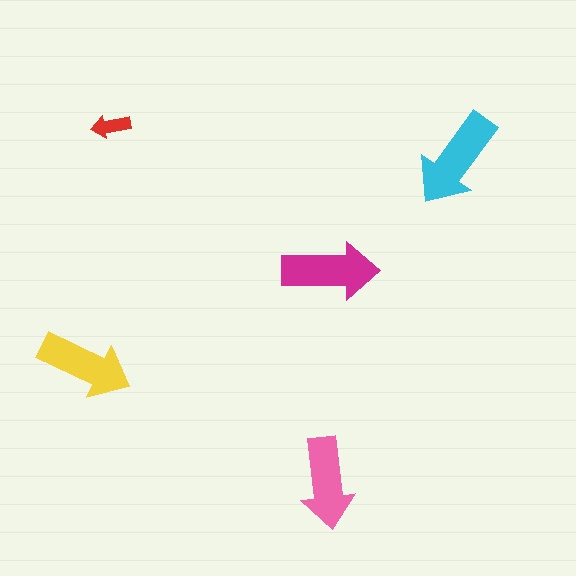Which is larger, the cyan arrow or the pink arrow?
The cyan one.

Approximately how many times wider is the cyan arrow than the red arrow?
About 2.5 times wider.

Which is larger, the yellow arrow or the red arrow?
The yellow one.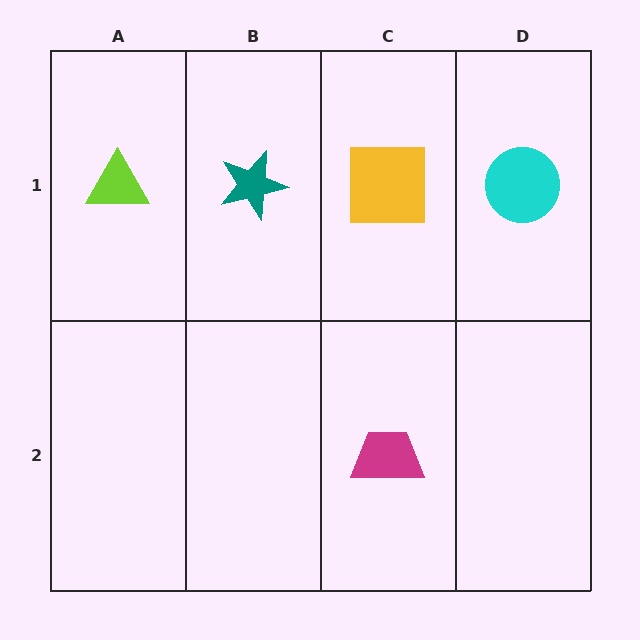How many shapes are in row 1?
4 shapes.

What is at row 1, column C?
A yellow square.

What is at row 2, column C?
A magenta trapezoid.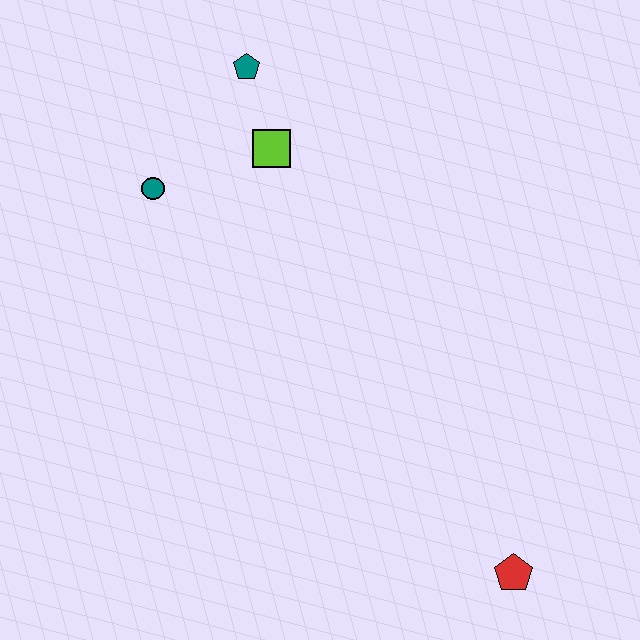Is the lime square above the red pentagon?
Yes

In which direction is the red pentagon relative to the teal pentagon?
The red pentagon is below the teal pentagon.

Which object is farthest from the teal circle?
The red pentagon is farthest from the teal circle.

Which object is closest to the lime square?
The teal pentagon is closest to the lime square.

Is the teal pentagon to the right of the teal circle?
Yes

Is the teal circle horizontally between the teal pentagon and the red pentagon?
No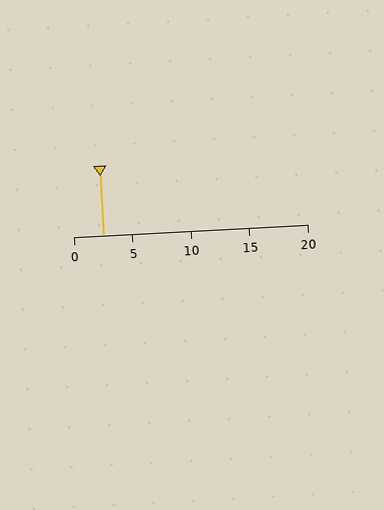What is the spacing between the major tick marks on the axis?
The major ticks are spaced 5 apart.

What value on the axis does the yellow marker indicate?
The marker indicates approximately 2.5.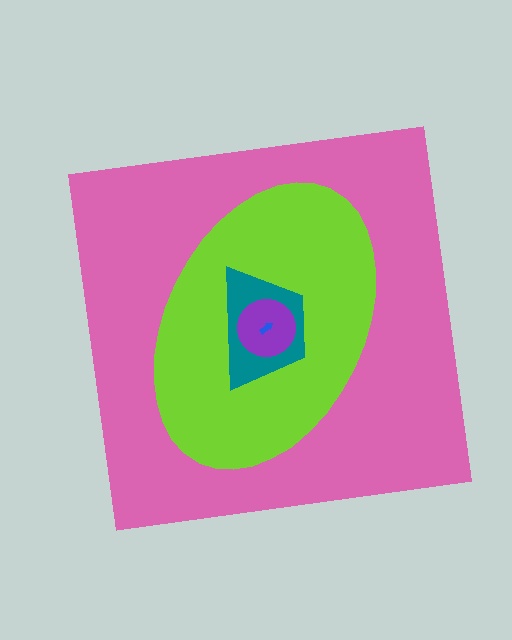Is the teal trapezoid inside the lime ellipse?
Yes.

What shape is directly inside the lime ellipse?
The teal trapezoid.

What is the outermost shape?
The pink square.